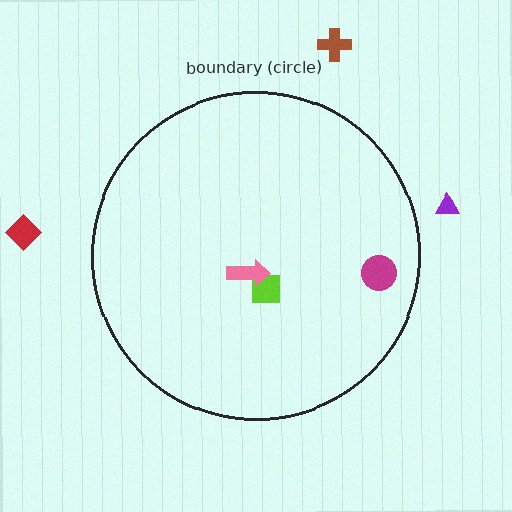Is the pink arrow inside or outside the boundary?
Inside.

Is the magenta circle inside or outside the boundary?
Inside.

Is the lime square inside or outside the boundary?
Inside.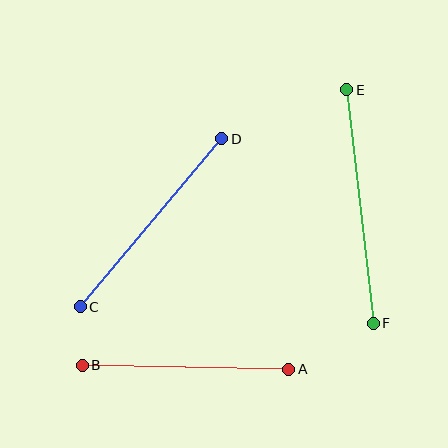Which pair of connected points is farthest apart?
Points E and F are farthest apart.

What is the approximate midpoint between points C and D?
The midpoint is at approximately (151, 223) pixels.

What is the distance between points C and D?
The distance is approximately 220 pixels.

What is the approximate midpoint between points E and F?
The midpoint is at approximately (360, 206) pixels.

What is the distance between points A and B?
The distance is approximately 206 pixels.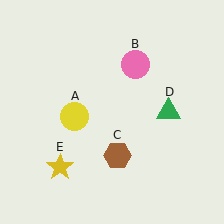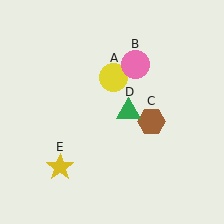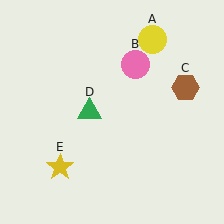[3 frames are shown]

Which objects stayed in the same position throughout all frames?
Pink circle (object B) and yellow star (object E) remained stationary.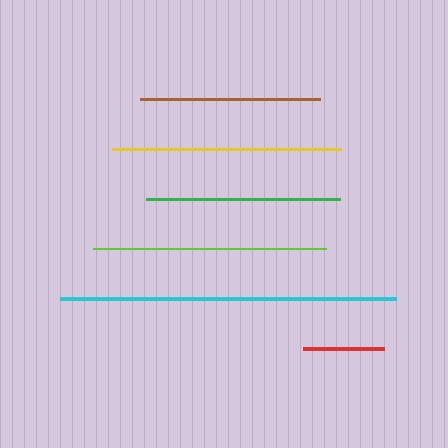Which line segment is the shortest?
The red line is the shortest at approximately 80 pixels.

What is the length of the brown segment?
The brown segment is approximately 180 pixels long.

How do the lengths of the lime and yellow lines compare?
The lime and yellow lines are approximately the same length.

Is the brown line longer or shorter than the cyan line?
The cyan line is longer than the brown line.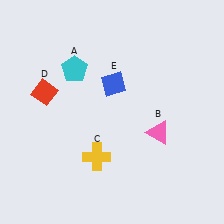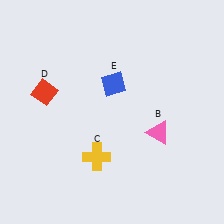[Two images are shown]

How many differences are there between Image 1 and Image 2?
There is 1 difference between the two images.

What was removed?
The cyan pentagon (A) was removed in Image 2.